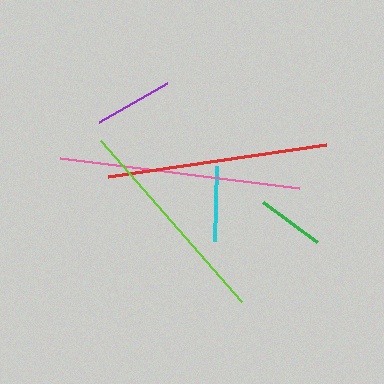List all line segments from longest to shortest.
From longest to shortest: pink, red, lime, purple, cyan, green.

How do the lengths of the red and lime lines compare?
The red and lime lines are approximately the same length.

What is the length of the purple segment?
The purple segment is approximately 79 pixels long.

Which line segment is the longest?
The pink line is the longest at approximately 240 pixels.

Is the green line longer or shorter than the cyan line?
The cyan line is longer than the green line.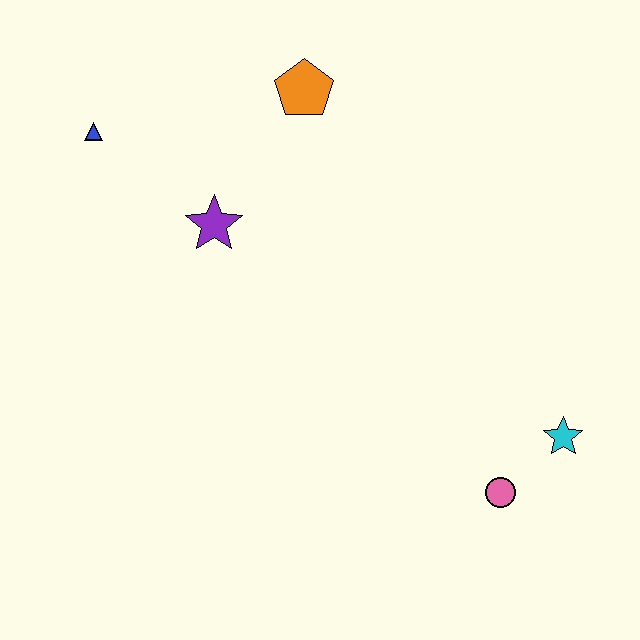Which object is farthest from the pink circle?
The blue triangle is farthest from the pink circle.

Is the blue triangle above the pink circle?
Yes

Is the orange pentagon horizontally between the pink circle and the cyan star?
No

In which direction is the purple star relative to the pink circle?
The purple star is to the left of the pink circle.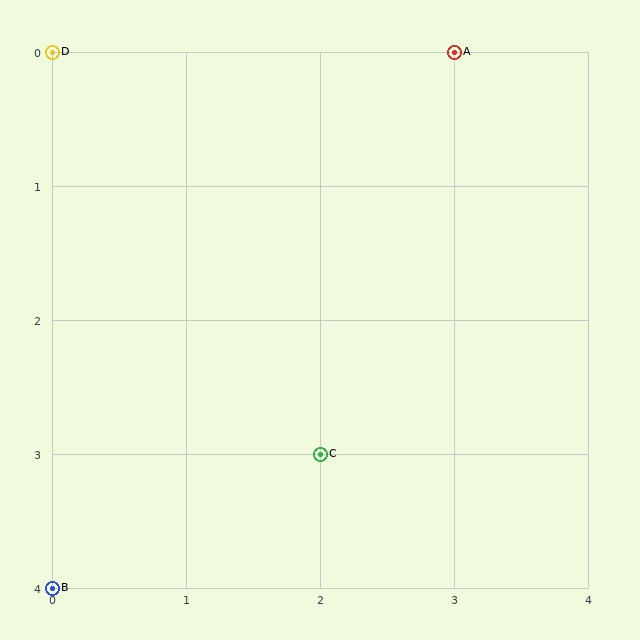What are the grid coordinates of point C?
Point C is at grid coordinates (2, 3).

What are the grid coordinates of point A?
Point A is at grid coordinates (3, 0).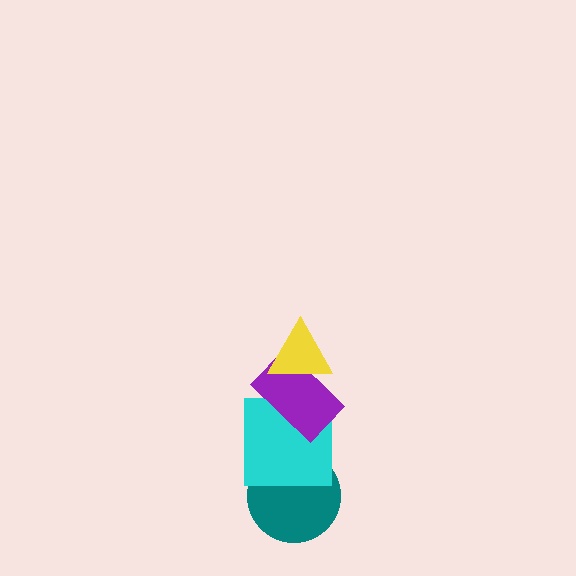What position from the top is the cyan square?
The cyan square is 3rd from the top.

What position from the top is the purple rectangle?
The purple rectangle is 2nd from the top.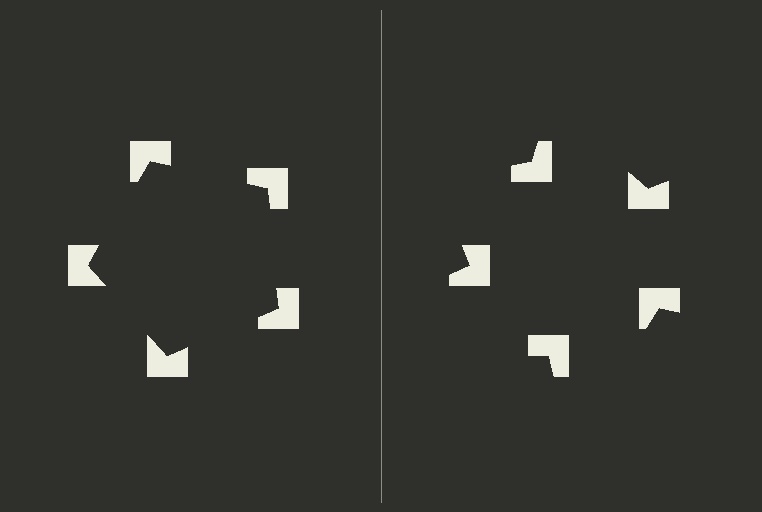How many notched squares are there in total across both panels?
10 — 5 on each side.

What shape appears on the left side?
An illusory pentagon.